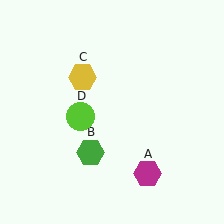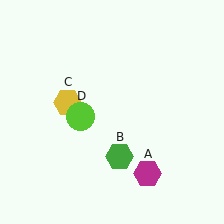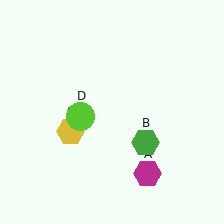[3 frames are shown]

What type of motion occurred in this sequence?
The green hexagon (object B), yellow hexagon (object C) rotated counterclockwise around the center of the scene.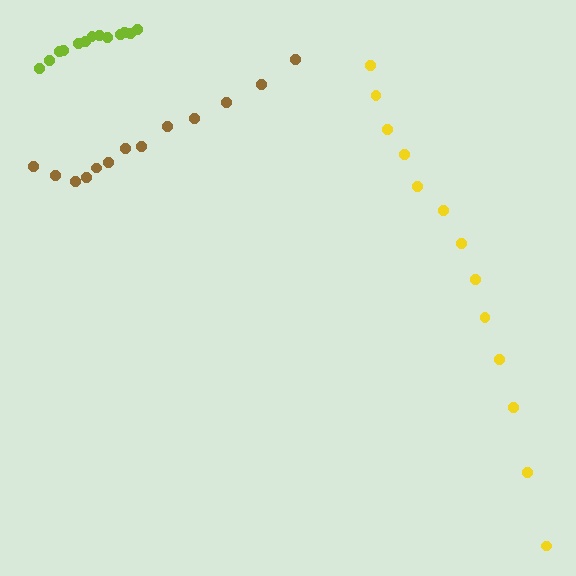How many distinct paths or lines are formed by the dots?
There are 3 distinct paths.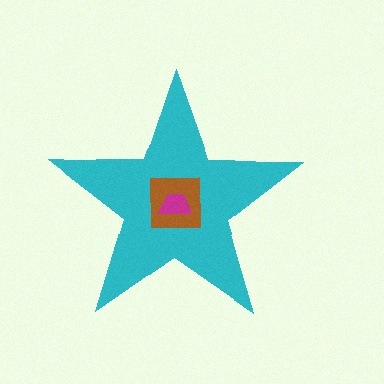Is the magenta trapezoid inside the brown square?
Yes.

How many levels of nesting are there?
3.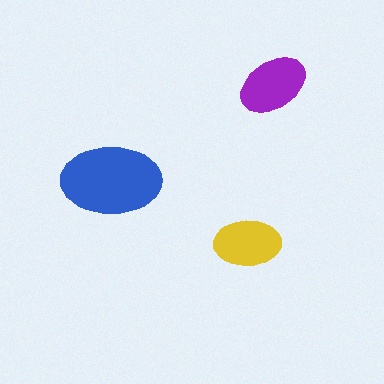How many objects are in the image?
There are 3 objects in the image.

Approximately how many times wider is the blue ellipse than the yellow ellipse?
About 1.5 times wider.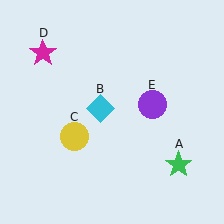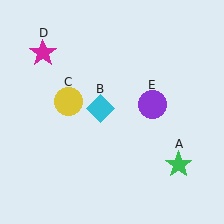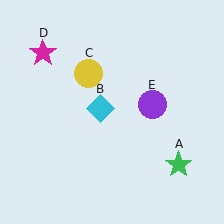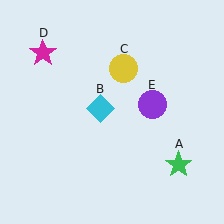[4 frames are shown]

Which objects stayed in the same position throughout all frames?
Green star (object A) and cyan diamond (object B) and magenta star (object D) and purple circle (object E) remained stationary.